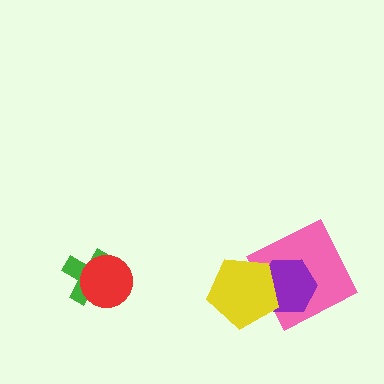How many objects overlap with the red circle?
1 object overlaps with the red circle.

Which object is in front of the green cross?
The red circle is in front of the green cross.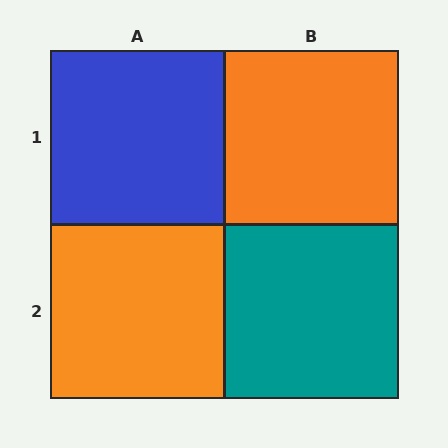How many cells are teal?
1 cell is teal.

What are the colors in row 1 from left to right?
Blue, orange.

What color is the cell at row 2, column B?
Teal.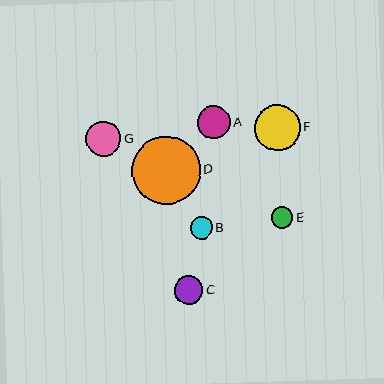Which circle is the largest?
Circle D is the largest with a size of approximately 69 pixels.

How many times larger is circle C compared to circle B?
Circle C is approximately 1.3 times the size of circle B.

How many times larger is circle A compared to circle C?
Circle A is approximately 1.1 times the size of circle C.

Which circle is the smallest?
Circle E is the smallest with a size of approximately 22 pixels.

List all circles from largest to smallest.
From largest to smallest: D, F, G, A, C, B, E.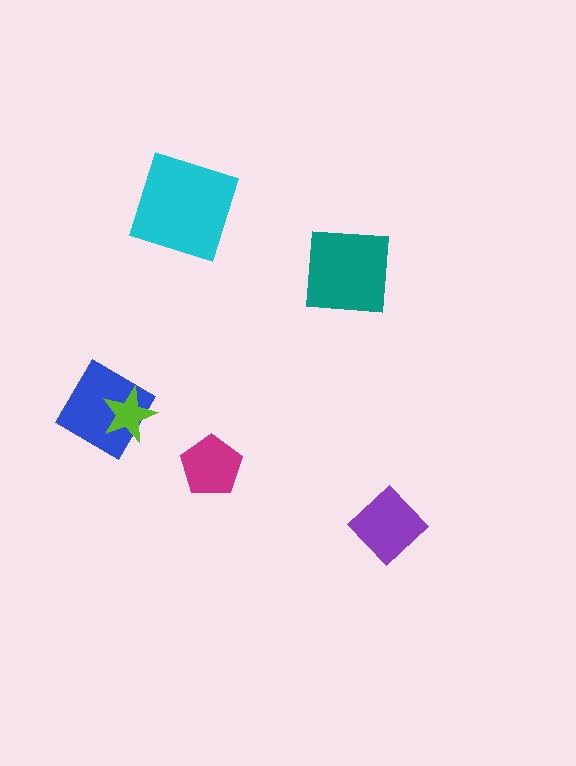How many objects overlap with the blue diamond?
1 object overlaps with the blue diamond.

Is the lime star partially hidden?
No, no other shape covers it.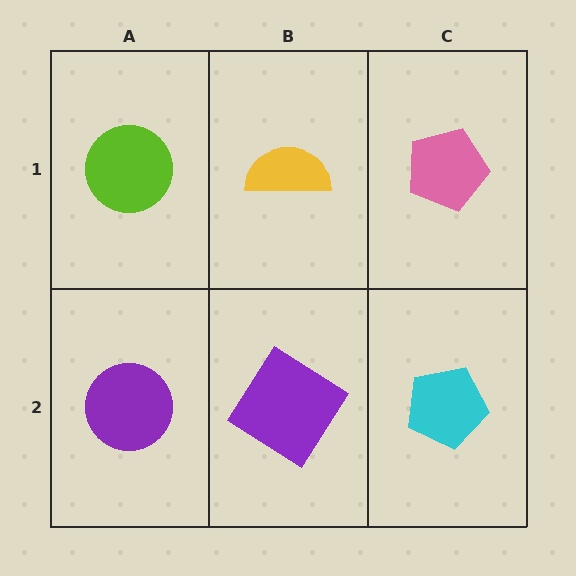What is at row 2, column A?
A purple circle.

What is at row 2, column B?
A purple diamond.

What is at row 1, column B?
A yellow semicircle.